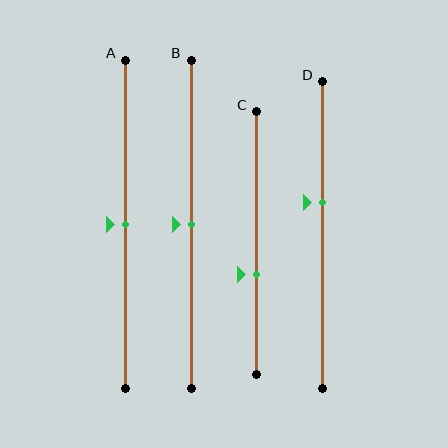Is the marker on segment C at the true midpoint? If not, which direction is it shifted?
No, the marker on segment C is shifted downward by about 12% of the segment length.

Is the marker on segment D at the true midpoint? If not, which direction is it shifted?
No, the marker on segment D is shifted upward by about 11% of the segment length.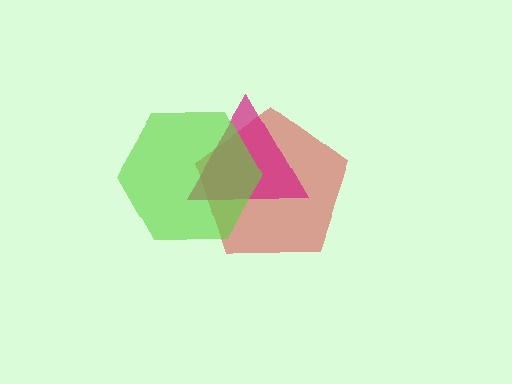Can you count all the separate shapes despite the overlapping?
Yes, there are 3 separate shapes.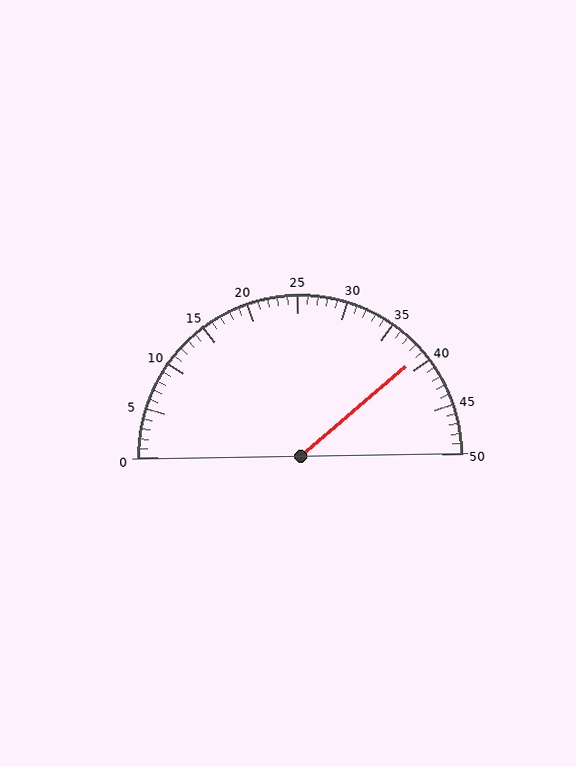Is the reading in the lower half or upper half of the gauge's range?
The reading is in the upper half of the range (0 to 50).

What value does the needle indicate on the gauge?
The needle indicates approximately 39.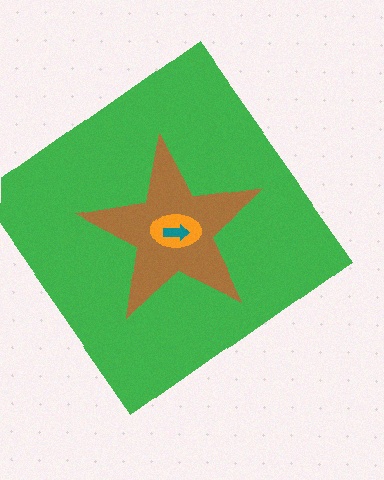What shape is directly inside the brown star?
The orange ellipse.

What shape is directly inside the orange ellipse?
The teal arrow.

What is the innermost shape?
The teal arrow.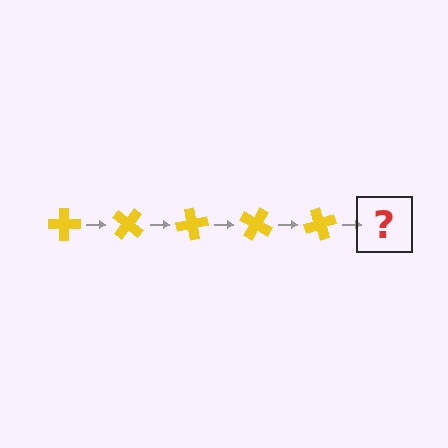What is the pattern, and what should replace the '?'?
The pattern is that the cross rotates 40 degrees each step. The '?' should be a yellow cross rotated 200 degrees.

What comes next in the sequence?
The next element should be a yellow cross rotated 200 degrees.